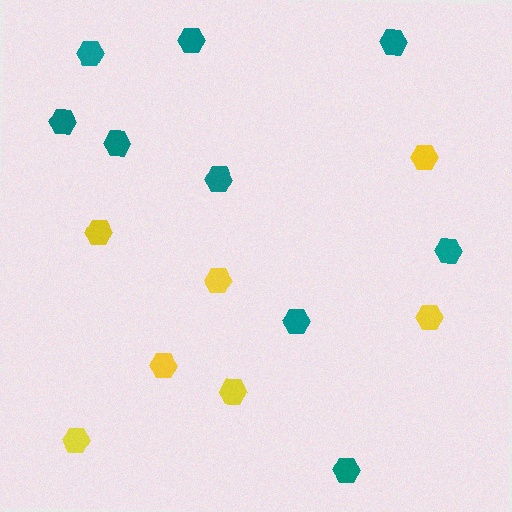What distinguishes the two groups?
There are 2 groups: one group of yellow hexagons (7) and one group of teal hexagons (9).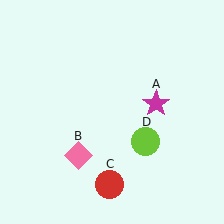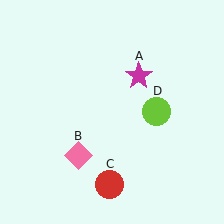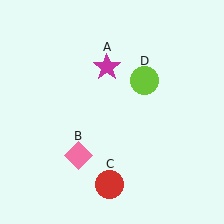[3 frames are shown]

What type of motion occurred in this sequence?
The magenta star (object A), lime circle (object D) rotated counterclockwise around the center of the scene.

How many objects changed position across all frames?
2 objects changed position: magenta star (object A), lime circle (object D).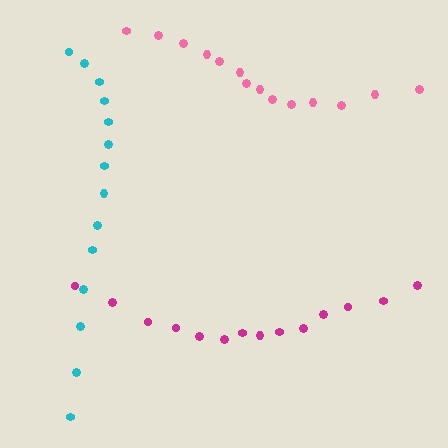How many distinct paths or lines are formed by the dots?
There are 3 distinct paths.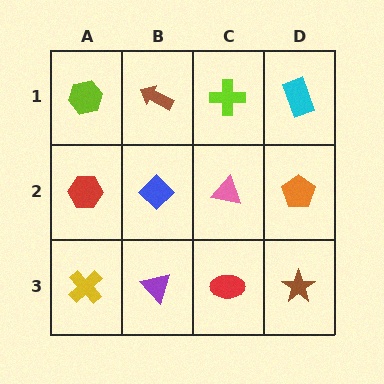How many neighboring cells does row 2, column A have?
3.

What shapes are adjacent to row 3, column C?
A pink triangle (row 2, column C), a purple triangle (row 3, column B), a brown star (row 3, column D).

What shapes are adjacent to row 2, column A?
A lime hexagon (row 1, column A), a yellow cross (row 3, column A), a blue diamond (row 2, column B).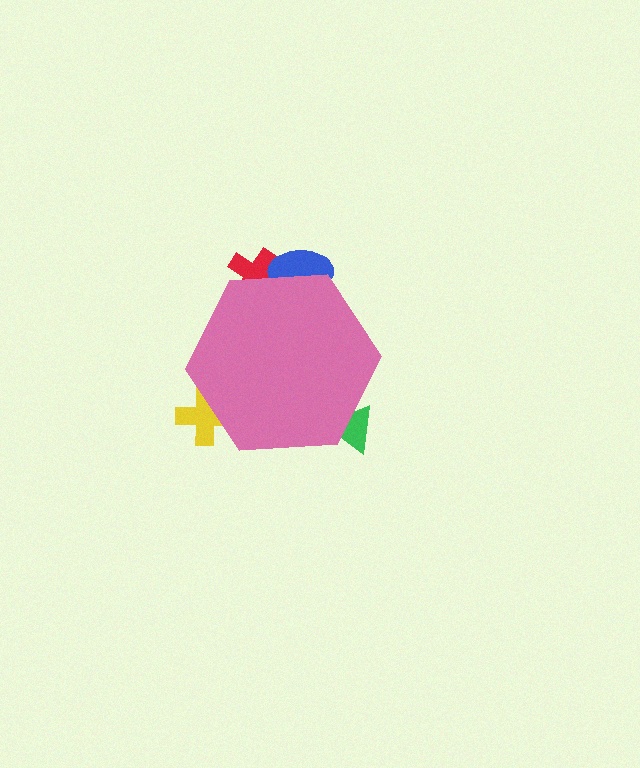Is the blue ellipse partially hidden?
Yes, the blue ellipse is partially hidden behind the pink hexagon.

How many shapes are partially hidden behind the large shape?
4 shapes are partially hidden.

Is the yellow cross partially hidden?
Yes, the yellow cross is partially hidden behind the pink hexagon.